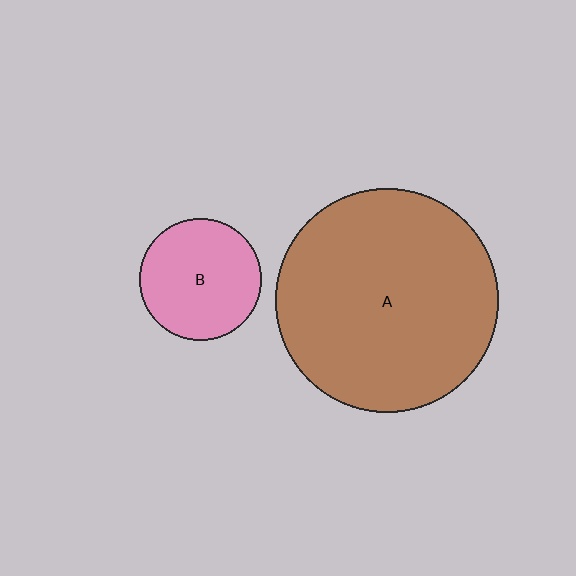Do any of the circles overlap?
No, none of the circles overlap.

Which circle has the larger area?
Circle A (brown).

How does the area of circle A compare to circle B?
Approximately 3.4 times.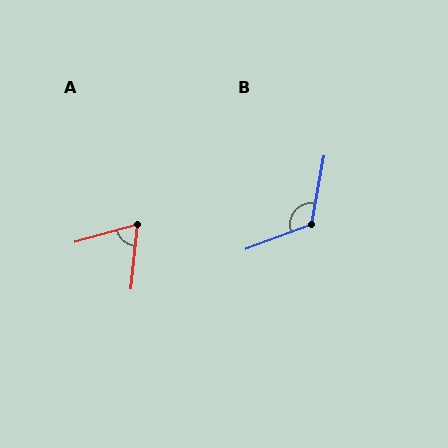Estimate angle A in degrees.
Approximately 69 degrees.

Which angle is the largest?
B, at approximately 121 degrees.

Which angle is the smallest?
A, at approximately 69 degrees.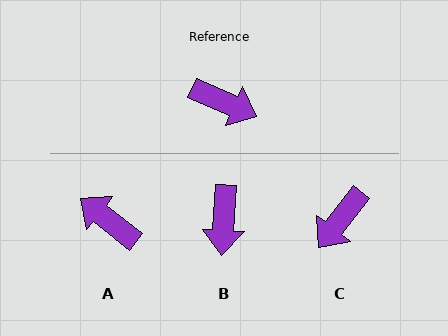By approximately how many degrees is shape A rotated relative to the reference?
Approximately 166 degrees counter-clockwise.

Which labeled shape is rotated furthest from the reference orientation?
A, about 166 degrees away.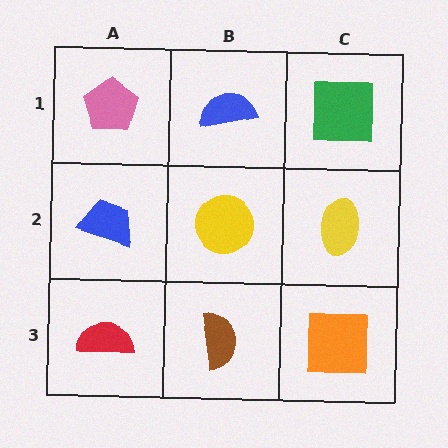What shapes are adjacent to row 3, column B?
A yellow circle (row 2, column B), a red semicircle (row 3, column A), an orange square (row 3, column C).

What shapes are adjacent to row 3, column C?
A yellow ellipse (row 2, column C), a brown semicircle (row 3, column B).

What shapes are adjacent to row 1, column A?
A blue trapezoid (row 2, column A), a blue semicircle (row 1, column B).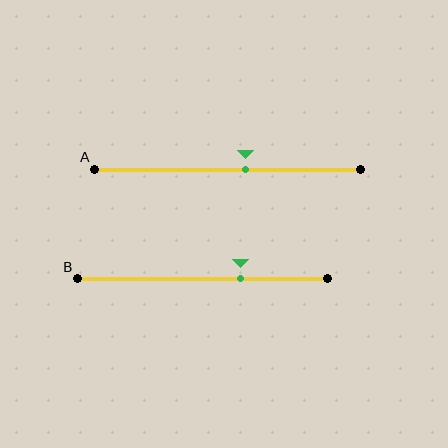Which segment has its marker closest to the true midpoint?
Segment A has its marker closest to the true midpoint.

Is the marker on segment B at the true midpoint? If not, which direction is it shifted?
No, the marker on segment B is shifted to the right by about 15% of the segment length.